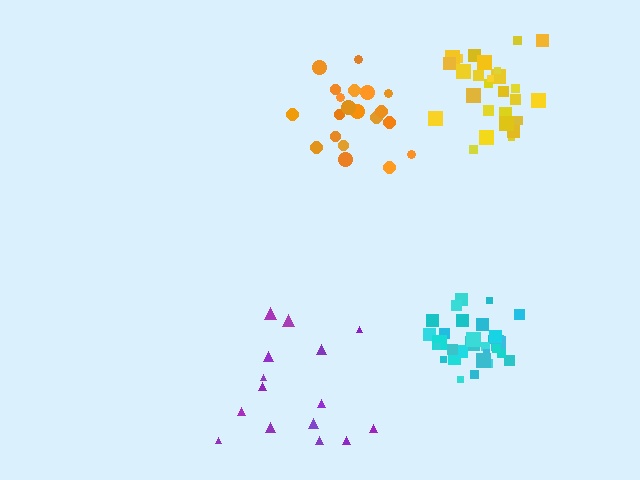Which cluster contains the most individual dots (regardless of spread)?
Cyan (31).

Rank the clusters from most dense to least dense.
cyan, yellow, orange, purple.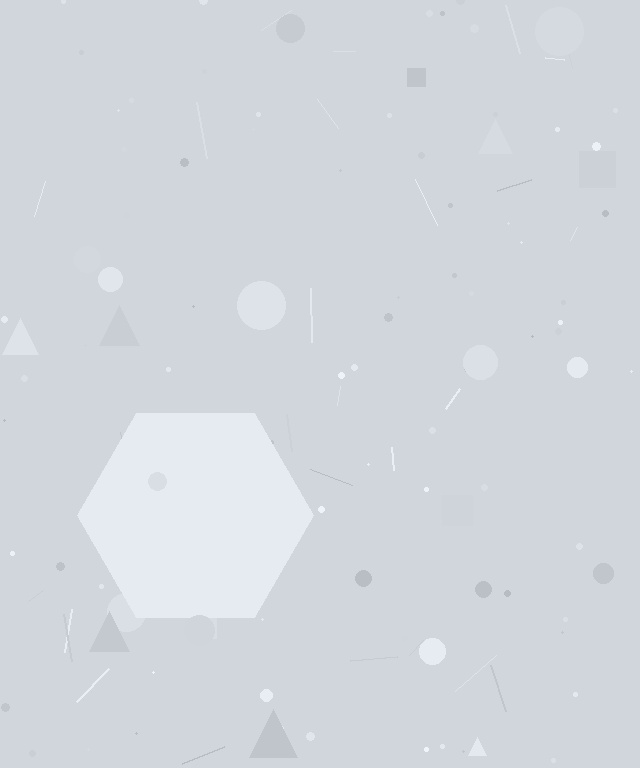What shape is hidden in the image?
A hexagon is hidden in the image.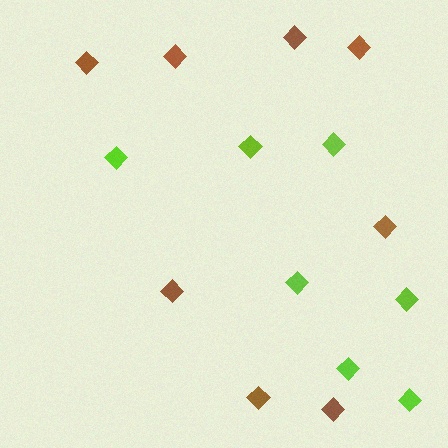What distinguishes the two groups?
There are 2 groups: one group of brown diamonds (8) and one group of lime diamonds (7).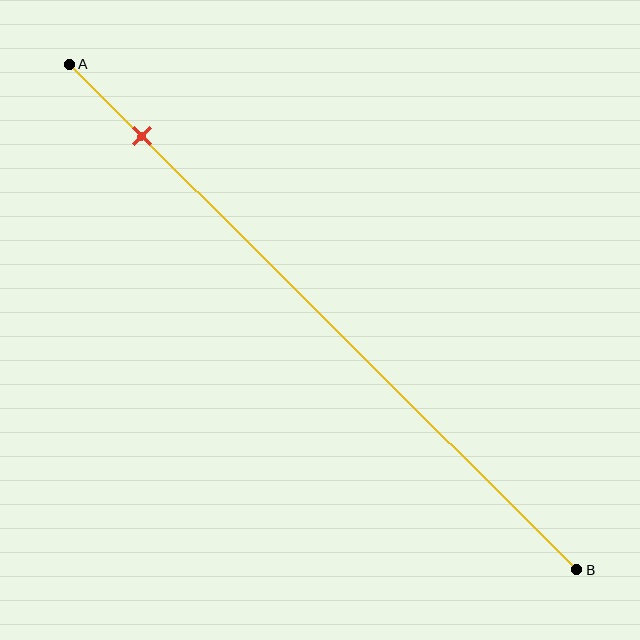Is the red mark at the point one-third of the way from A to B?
No, the mark is at about 15% from A, not at the 33% one-third point.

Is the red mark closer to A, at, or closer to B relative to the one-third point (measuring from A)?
The red mark is closer to point A than the one-third point of segment AB.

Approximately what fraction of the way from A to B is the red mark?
The red mark is approximately 15% of the way from A to B.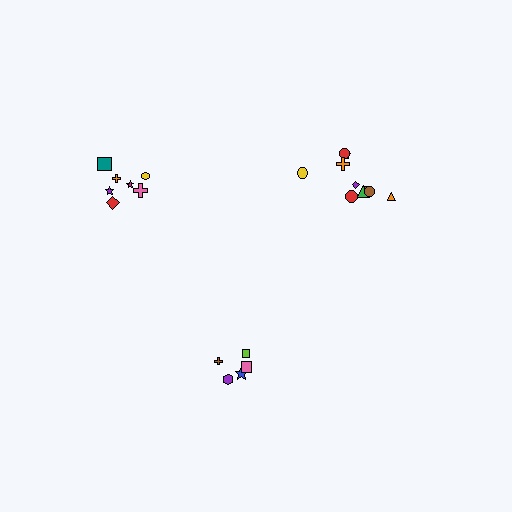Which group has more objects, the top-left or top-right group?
The top-right group.